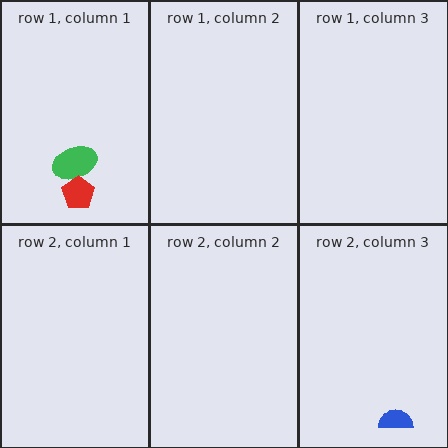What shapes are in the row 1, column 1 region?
The green ellipse, the red pentagon.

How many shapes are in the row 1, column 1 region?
2.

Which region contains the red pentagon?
The row 1, column 1 region.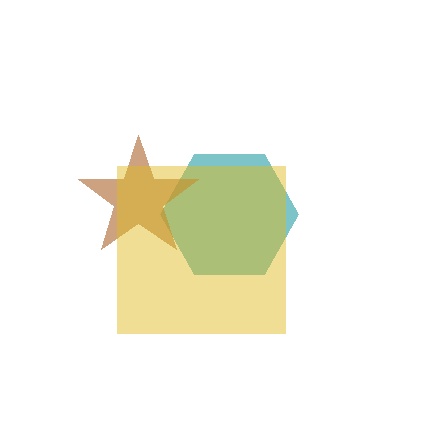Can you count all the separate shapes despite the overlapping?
Yes, there are 3 separate shapes.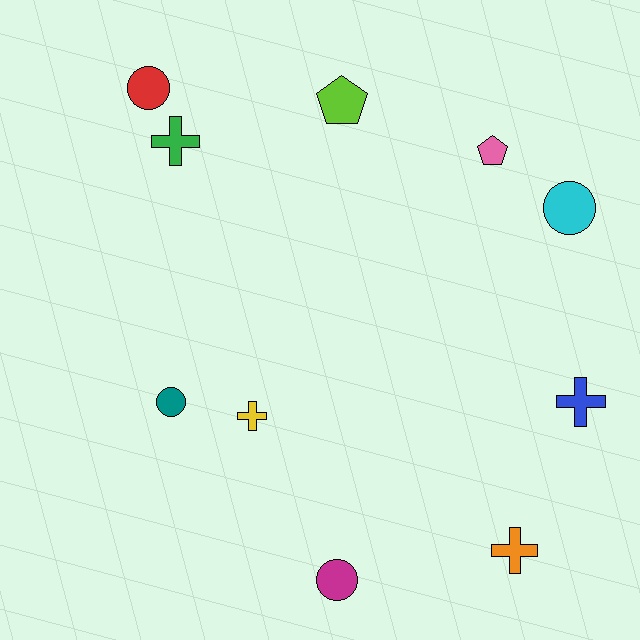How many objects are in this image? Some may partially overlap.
There are 10 objects.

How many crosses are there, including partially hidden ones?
There are 4 crosses.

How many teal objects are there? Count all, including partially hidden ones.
There is 1 teal object.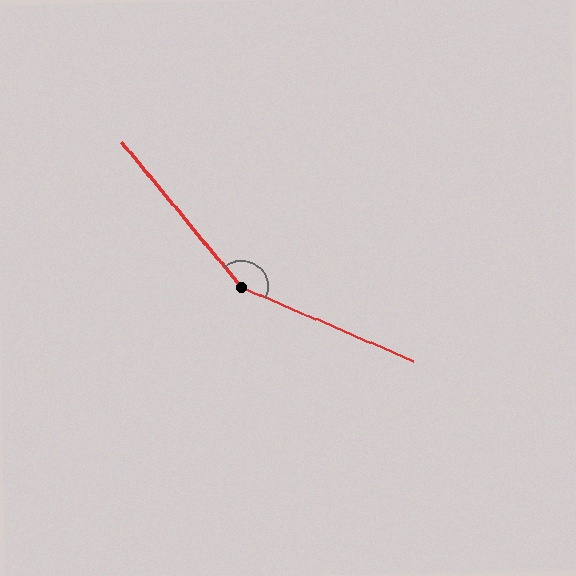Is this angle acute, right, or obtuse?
It is obtuse.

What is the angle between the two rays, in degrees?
Approximately 153 degrees.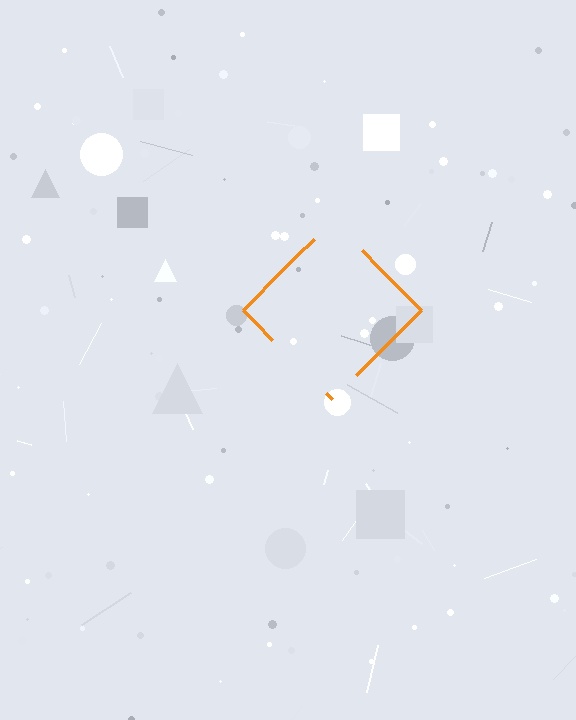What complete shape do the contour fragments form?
The contour fragments form a diamond.